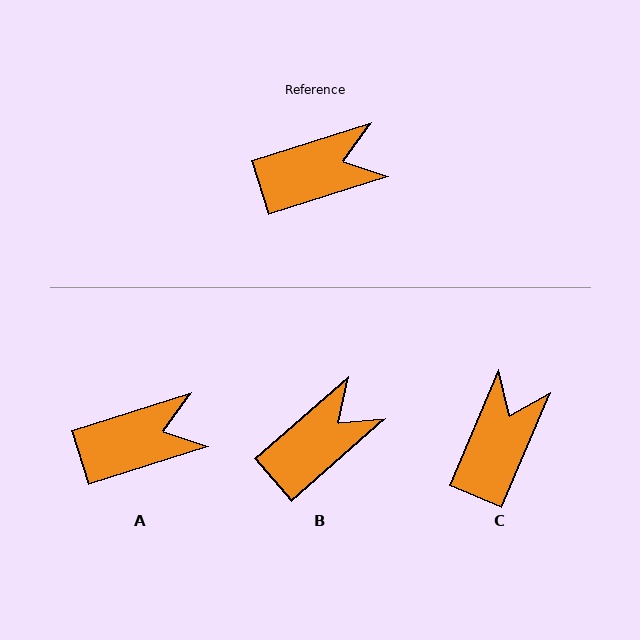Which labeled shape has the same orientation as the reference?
A.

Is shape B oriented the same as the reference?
No, it is off by about 24 degrees.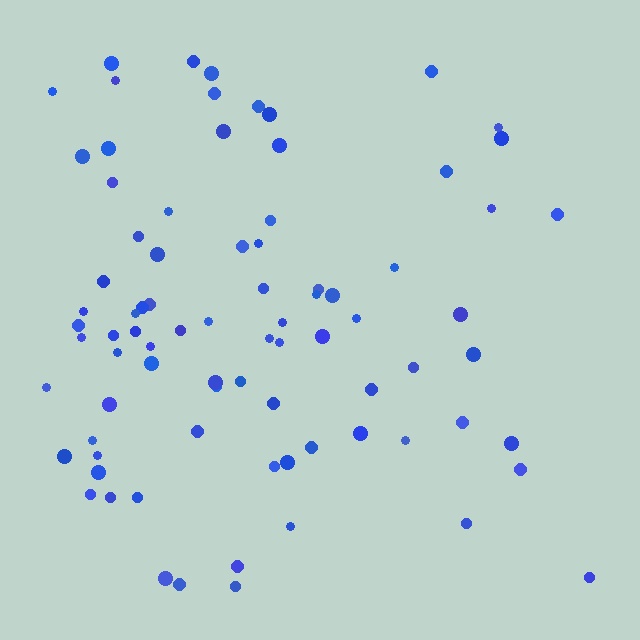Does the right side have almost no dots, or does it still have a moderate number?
Still a moderate number, just noticeably fewer than the left.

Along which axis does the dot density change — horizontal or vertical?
Horizontal.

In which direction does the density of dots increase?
From right to left, with the left side densest.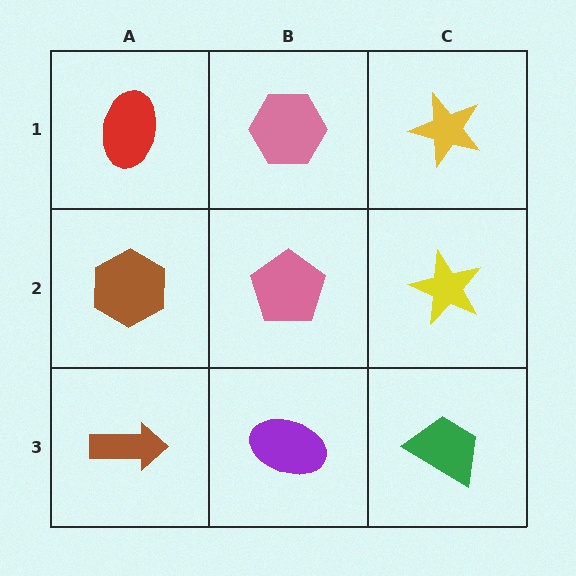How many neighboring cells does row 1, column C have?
2.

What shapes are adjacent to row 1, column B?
A pink pentagon (row 2, column B), a red ellipse (row 1, column A), a yellow star (row 1, column C).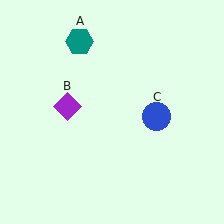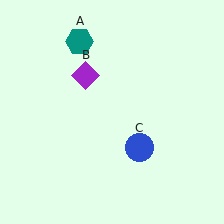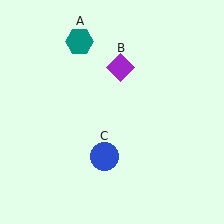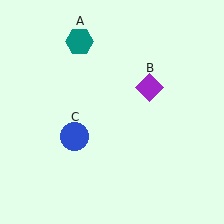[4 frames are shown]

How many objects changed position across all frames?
2 objects changed position: purple diamond (object B), blue circle (object C).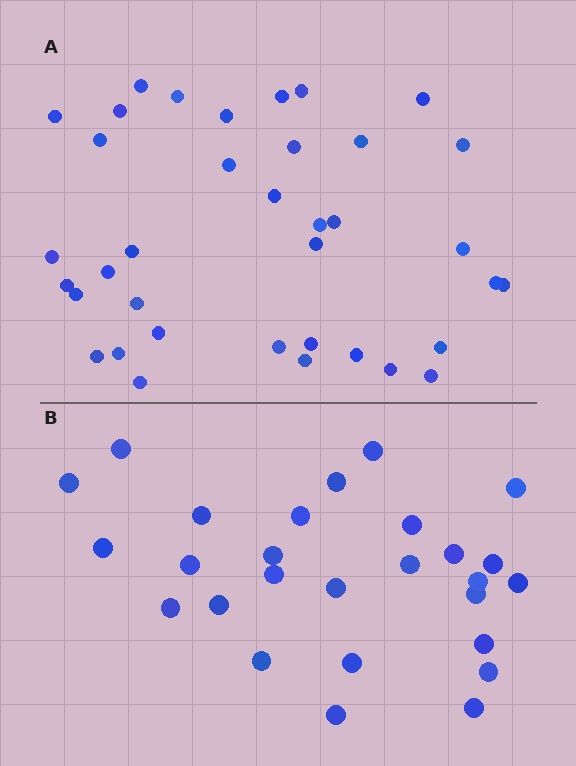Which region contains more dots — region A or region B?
Region A (the top region) has more dots.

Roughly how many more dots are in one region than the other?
Region A has roughly 10 or so more dots than region B.